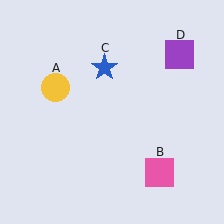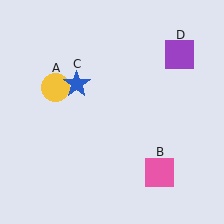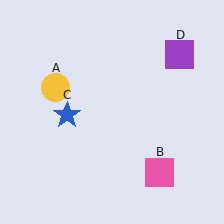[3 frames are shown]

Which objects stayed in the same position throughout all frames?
Yellow circle (object A) and pink square (object B) and purple square (object D) remained stationary.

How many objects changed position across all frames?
1 object changed position: blue star (object C).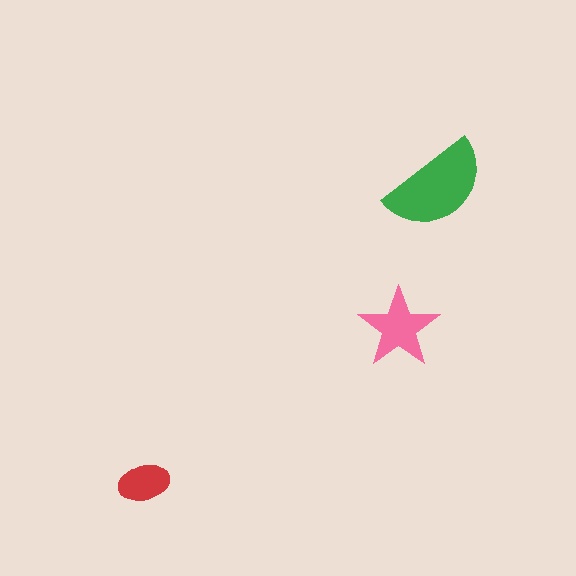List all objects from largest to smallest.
The green semicircle, the pink star, the red ellipse.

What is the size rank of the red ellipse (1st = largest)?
3rd.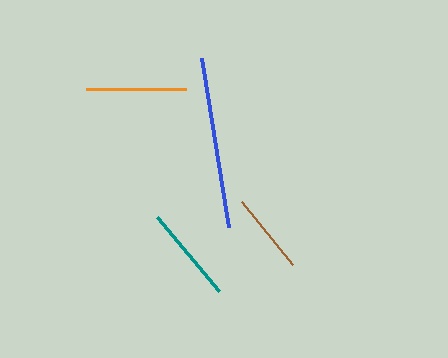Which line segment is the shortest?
The brown line is the shortest at approximately 82 pixels.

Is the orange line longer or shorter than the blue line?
The blue line is longer than the orange line.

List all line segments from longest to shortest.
From longest to shortest: blue, orange, teal, brown.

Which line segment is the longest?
The blue line is the longest at approximately 171 pixels.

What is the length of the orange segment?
The orange segment is approximately 100 pixels long.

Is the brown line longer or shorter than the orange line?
The orange line is longer than the brown line.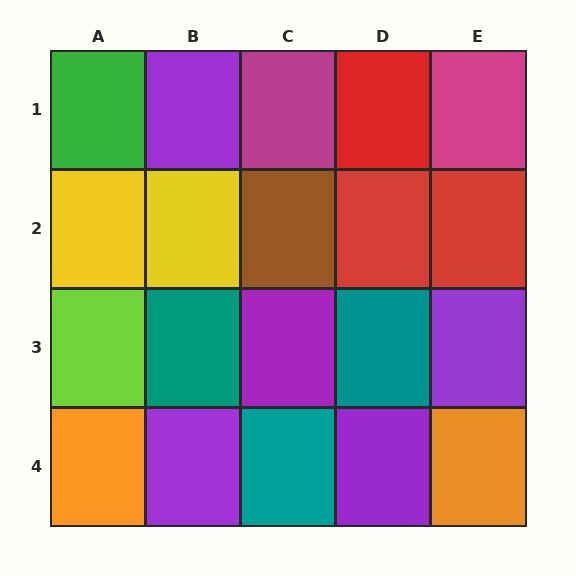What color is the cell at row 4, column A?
Orange.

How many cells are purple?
5 cells are purple.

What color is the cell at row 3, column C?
Purple.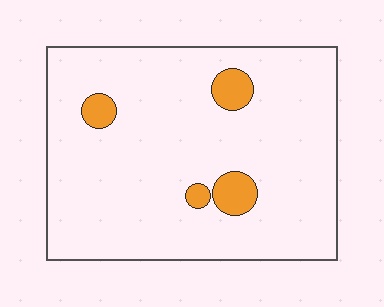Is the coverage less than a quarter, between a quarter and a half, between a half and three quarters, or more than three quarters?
Less than a quarter.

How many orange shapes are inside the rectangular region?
4.